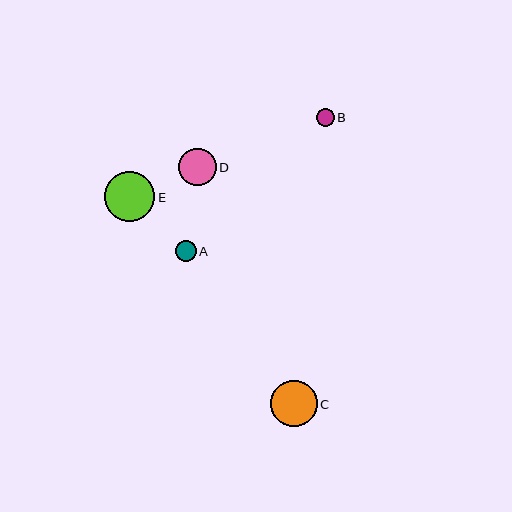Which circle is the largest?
Circle E is the largest with a size of approximately 50 pixels.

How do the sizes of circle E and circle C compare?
Circle E and circle C are approximately the same size.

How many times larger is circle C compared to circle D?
Circle C is approximately 1.2 times the size of circle D.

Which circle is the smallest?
Circle B is the smallest with a size of approximately 18 pixels.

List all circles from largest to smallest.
From largest to smallest: E, C, D, A, B.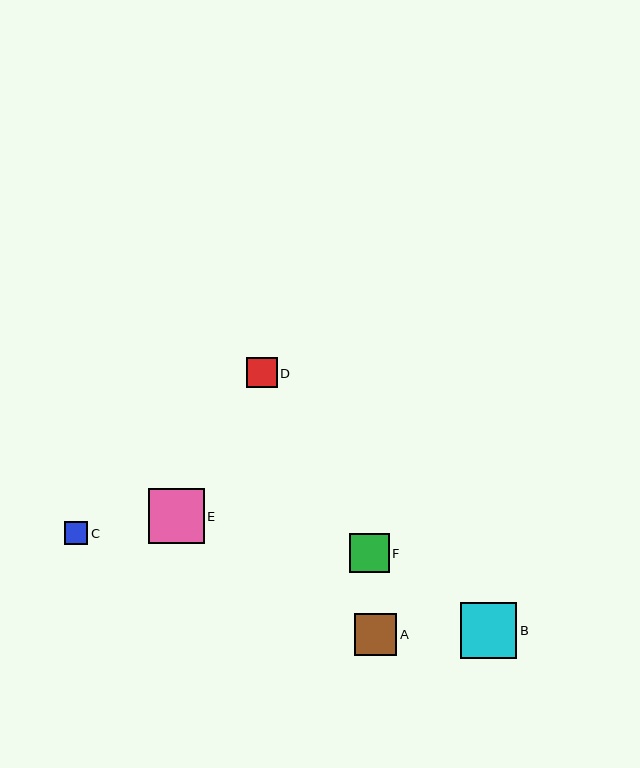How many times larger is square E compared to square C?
Square E is approximately 2.4 times the size of square C.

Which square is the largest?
Square B is the largest with a size of approximately 56 pixels.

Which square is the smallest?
Square C is the smallest with a size of approximately 23 pixels.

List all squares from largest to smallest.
From largest to smallest: B, E, A, F, D, C.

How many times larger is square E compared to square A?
Square E is approximately 1.3 times the size of square A.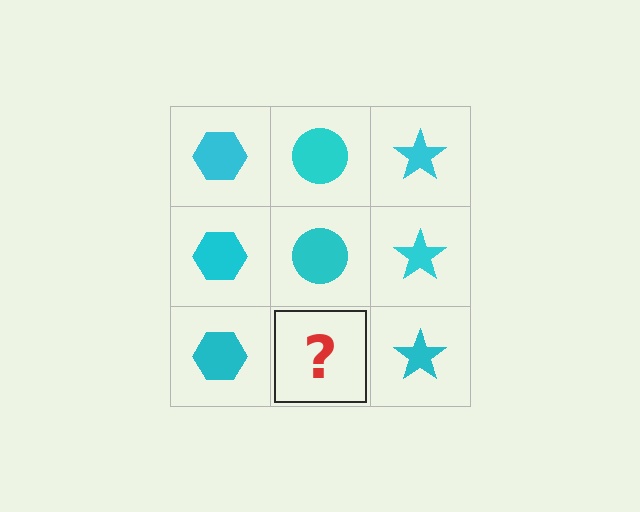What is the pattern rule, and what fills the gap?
The rule is that each column has a consistent shape. The gap should be filled with a cyan circle.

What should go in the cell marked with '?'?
The missing cell should contain a cyan circle.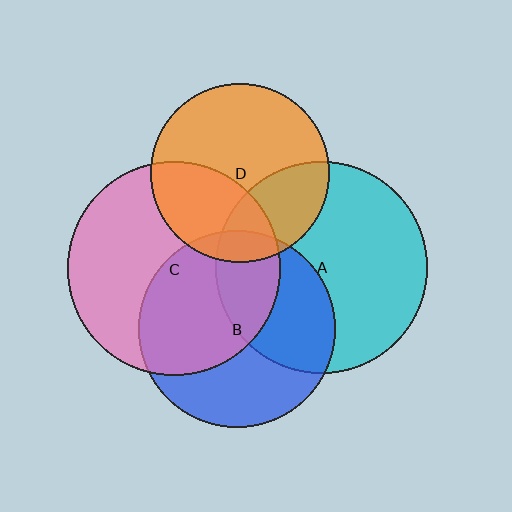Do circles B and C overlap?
Yes.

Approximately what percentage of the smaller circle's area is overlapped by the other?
Approximately 50%.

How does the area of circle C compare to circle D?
Approximately 1.4 times.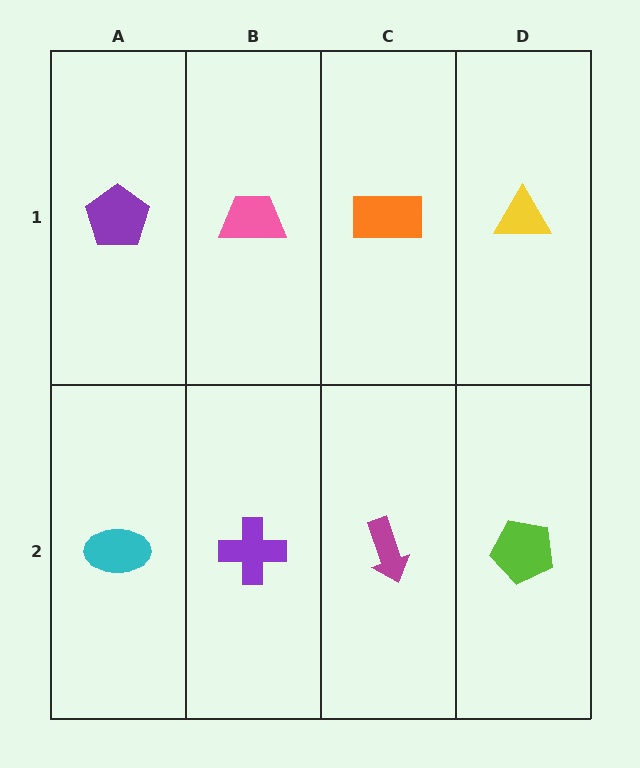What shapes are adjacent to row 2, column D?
A yellow triangle (row 1, column D), a magenta arrow (row 2, column C).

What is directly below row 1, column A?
A cyan ellipse.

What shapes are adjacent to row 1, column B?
A purple cross (row 2, column B), a purple pentagon (row 1, column A), an orange rectangle (row 1, column C).